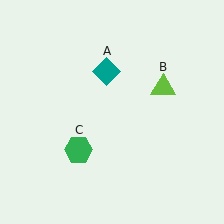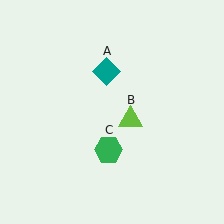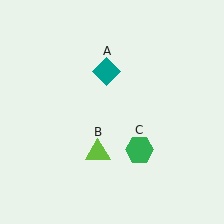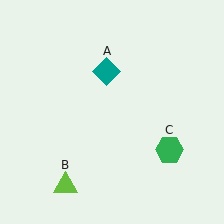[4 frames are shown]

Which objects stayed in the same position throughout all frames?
Teal diamond (object A) remained stationary.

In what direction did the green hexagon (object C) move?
The green hexagon (object C) moved right.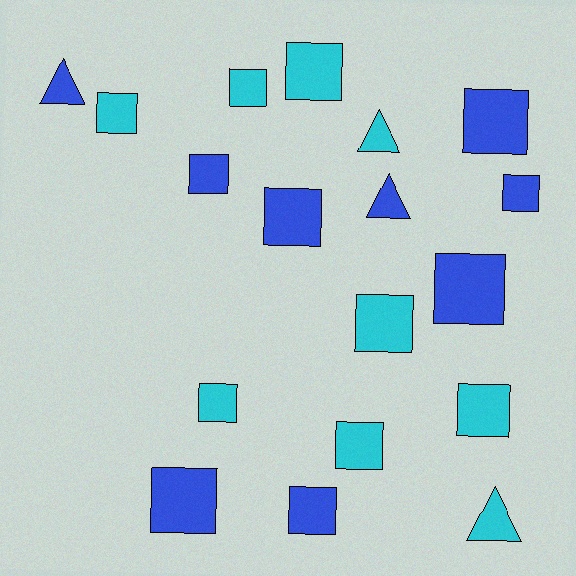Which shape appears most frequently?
Square, with 14 objects.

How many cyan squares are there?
There are 7 cyan squares.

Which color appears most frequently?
Cyan, with 9 objects.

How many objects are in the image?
There are 18 objects.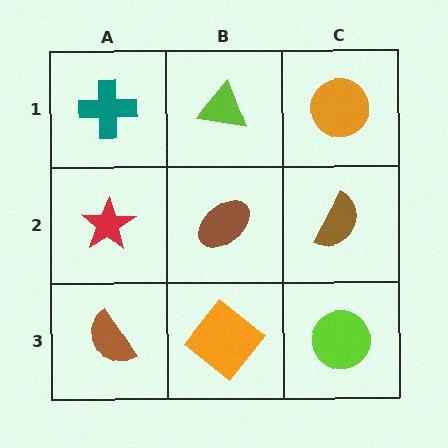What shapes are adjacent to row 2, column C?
An orange circle (row 1, column C), a lime circle (row 3, column C), a brown ellipse (row 2, column B).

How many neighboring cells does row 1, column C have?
2.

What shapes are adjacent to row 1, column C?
A brown semicircle (row 2, column C), a lime triangle (row 1, column B).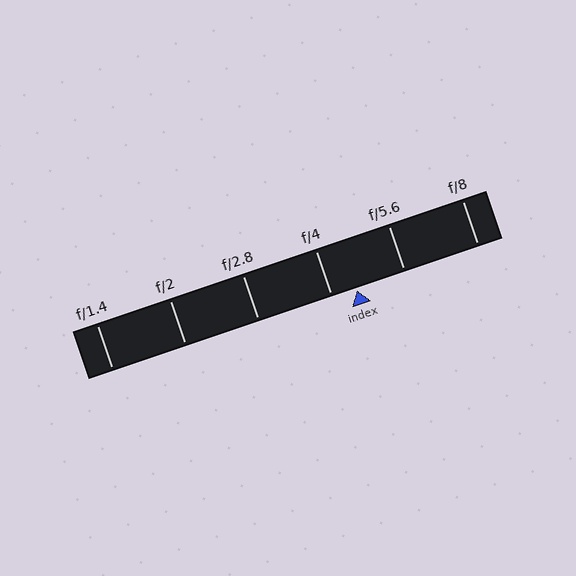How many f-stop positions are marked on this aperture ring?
There are 6 f-stop positions marked.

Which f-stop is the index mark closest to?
The index mark is closest to f/4.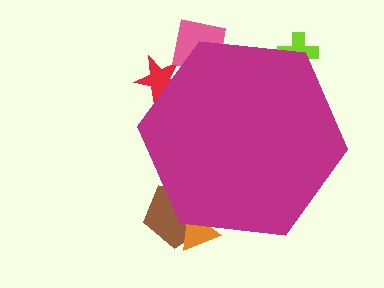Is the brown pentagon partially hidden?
Yes, the brown pentagon is partially hidden behind the magenta hexagon.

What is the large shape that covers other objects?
A magenta hexagon.